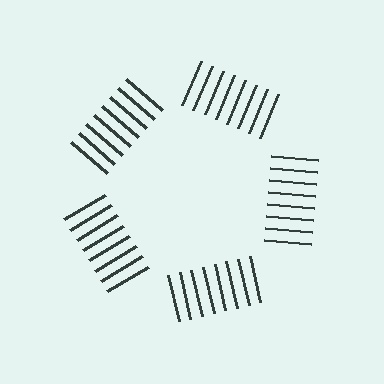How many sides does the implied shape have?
5 sides — the line-ends trace a pentagon.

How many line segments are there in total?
40 — 8 along each of the 5 edges.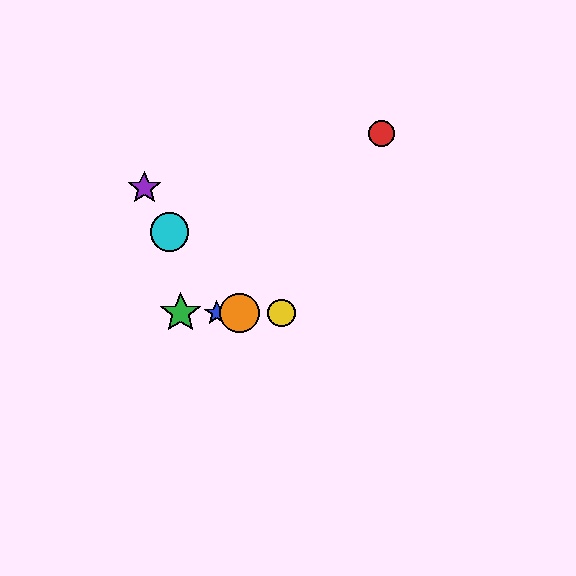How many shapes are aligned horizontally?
4 shapes (the blue star, the green star, the yellow circle, the orange circle) are aligned horizontally.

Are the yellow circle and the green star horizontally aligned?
Yes, both are at y≈313.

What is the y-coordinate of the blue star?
The blue star is at y≈313.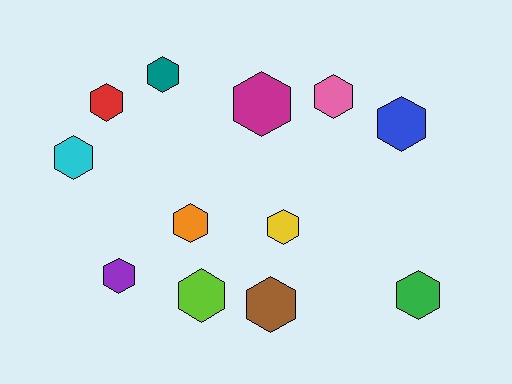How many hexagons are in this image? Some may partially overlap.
There are 12 hexagons.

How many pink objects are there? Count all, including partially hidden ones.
There is 1 pink object.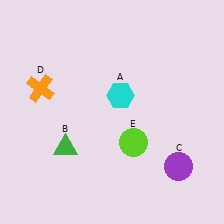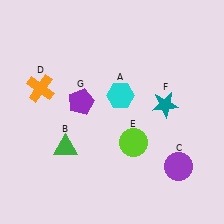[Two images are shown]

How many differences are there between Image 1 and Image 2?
There are 2 differences between the two images.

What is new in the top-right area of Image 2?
A teal star (F) was added in the top-right area of Image 2.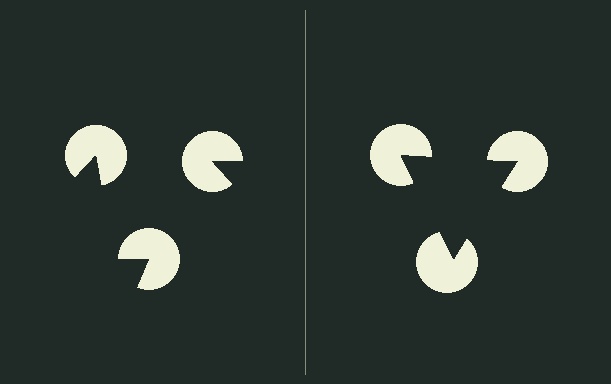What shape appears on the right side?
An illusory triangle.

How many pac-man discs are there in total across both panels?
6 — 3 on each side.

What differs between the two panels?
The pac-man discs are positioned identically on both sides; only the wedge orientations differ. On the right they align to a triangle; on the left they are misaligned.